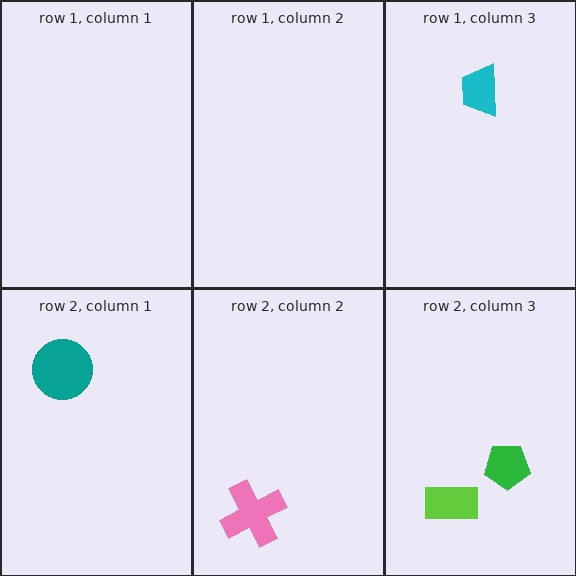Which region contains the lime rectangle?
The row 2, column 3 region.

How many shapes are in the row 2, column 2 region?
1.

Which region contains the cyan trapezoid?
The row 1, column 3 region.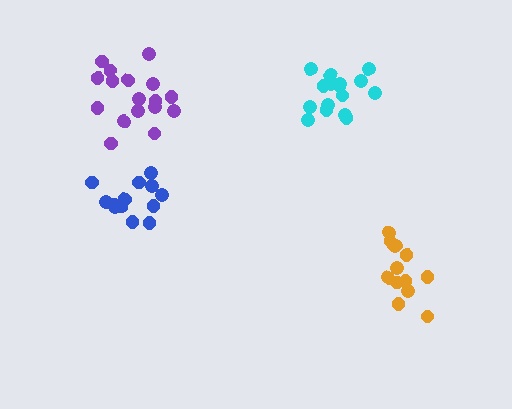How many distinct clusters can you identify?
There are 4 distinct clusters.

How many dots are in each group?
Group 1: 13 dots, Group 2: 12 dots, Group 3: 17 dots, Group 4: 16 dots (58 total).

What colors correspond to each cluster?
The clusters are colored: blue, orange, purple, cyan.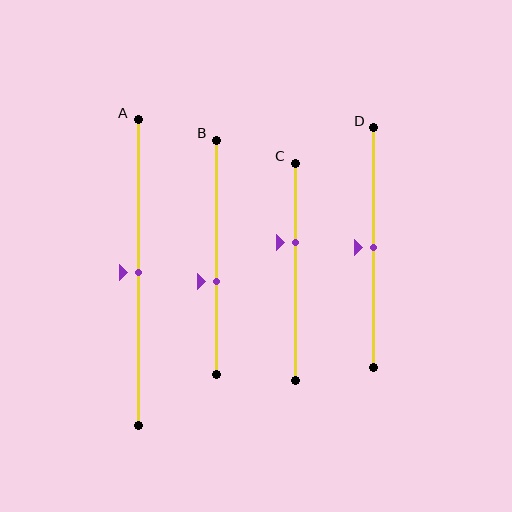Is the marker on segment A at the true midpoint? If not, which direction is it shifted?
Yes, the marker on segment A is at the true midpoint.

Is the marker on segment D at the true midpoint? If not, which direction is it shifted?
Yes, the marker on segment D is at the true midpoint.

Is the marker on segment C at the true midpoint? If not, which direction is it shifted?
No, the marker on segment C is shifted upward by about 14% of the segment length.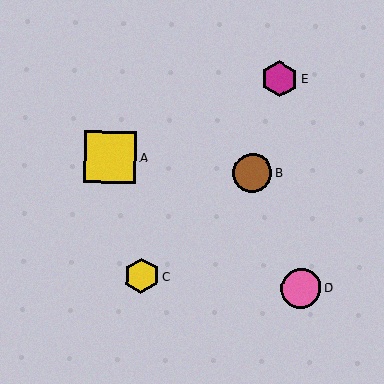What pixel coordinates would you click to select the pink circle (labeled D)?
Click at (301, 288) to select the pink circle D.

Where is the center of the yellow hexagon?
The center of the yellow hexagon is at (142, 276).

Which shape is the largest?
The yellow square (labeled A) is the largest.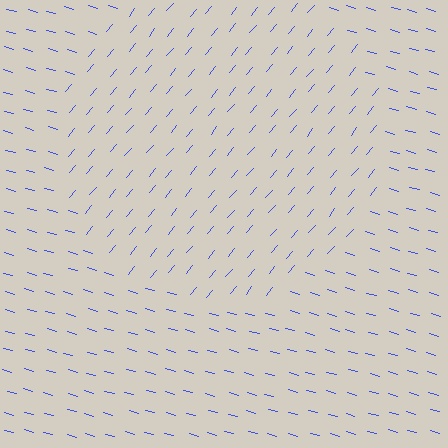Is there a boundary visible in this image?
Yes, there is a texture boundary formed by a change in line orientation.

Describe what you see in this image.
The image is filled with small blue line segments. A circle region in the image has lines oriented differently from the surrounding lines, creating a visible texture boundary.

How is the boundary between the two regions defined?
The boundary is defined purely by a change in line orientation (approximately 66 degrees difference). All lines are the same color and thickness.